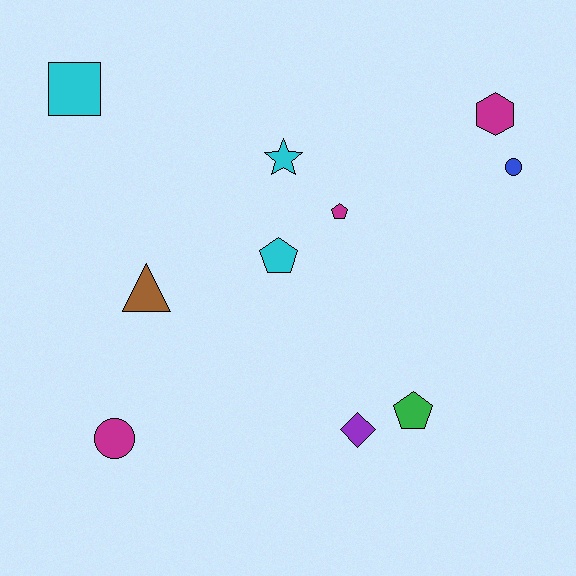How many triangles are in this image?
There is 1 triangle.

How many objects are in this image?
There are 10 objects.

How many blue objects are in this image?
There is 1 blue object.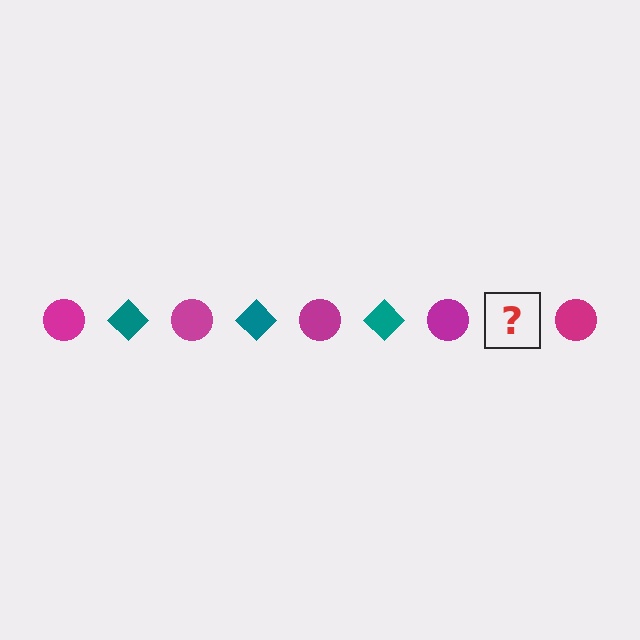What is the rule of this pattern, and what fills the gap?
The rule is that the pattern alternates between magenta circle and teal diamond. The gap should be filled with a teal diamond.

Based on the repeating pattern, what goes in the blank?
The blank should be a teal diamond.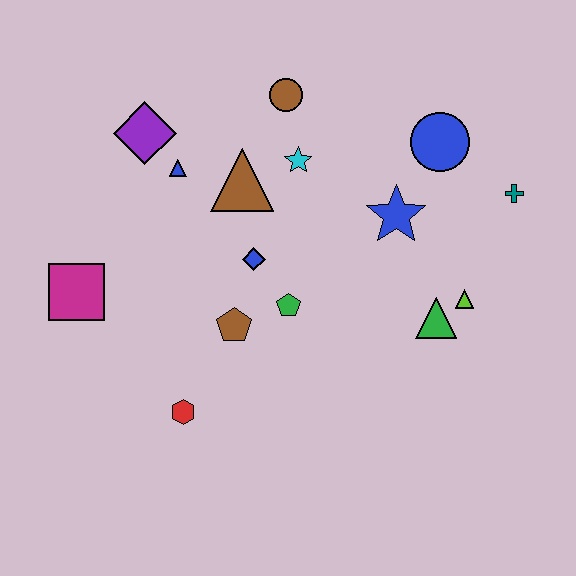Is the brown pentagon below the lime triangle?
Yes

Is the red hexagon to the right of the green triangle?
No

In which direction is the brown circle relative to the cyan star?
The brown circle is above the cyan star.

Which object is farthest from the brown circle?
The red hexagon is farthest from the brown circle.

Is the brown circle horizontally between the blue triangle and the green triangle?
Yes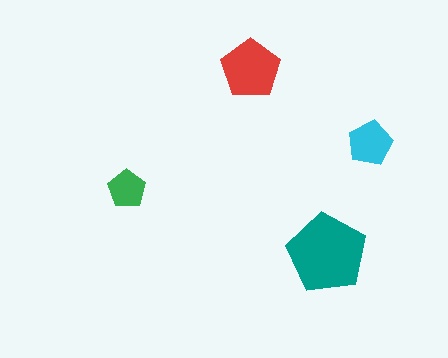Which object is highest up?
The red pentagon is topmost.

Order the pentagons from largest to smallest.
the teal one, the red one, the cyan one, the green one.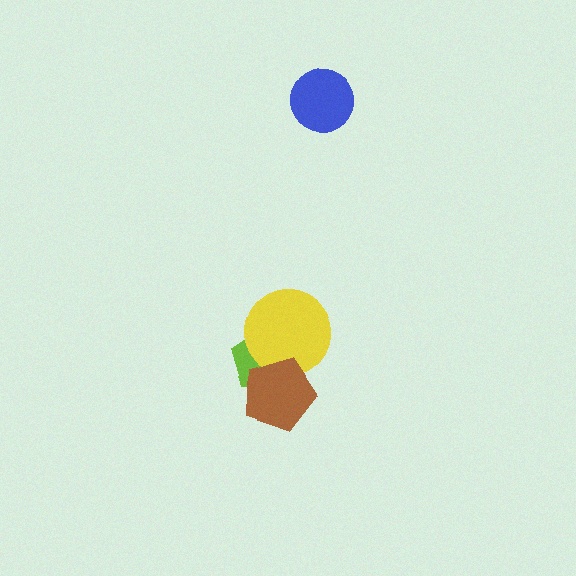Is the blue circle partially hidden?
No, no other shape covers it.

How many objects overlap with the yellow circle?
2 objects overlap with the yellow circle.